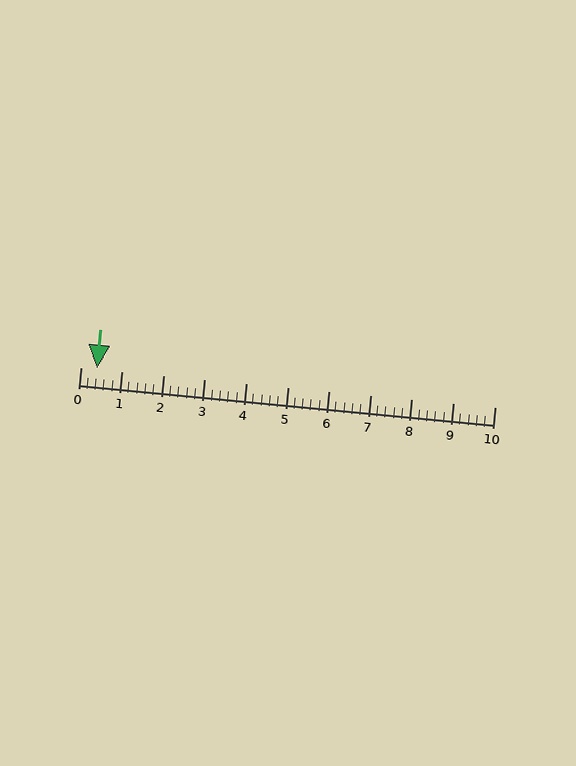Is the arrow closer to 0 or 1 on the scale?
The arrow is closer to 0.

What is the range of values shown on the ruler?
The ruler shows values from 0 to 10.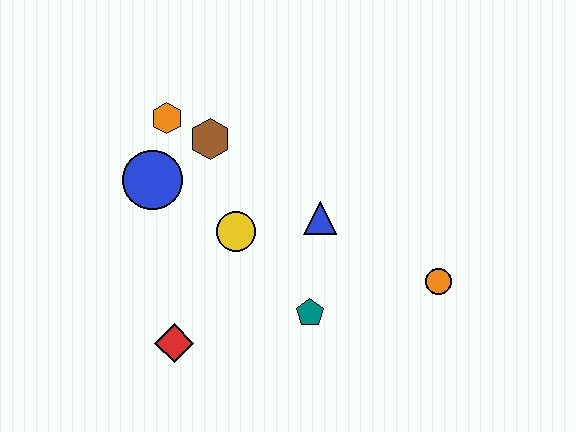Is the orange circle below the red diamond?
No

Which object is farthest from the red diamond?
The orange circle is farthest from the red diamond.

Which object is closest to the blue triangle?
The yellow circle is closest to the blue triangle.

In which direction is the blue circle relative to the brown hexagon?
The blue circle is to the left of the brown hexagon.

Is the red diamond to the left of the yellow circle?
Yes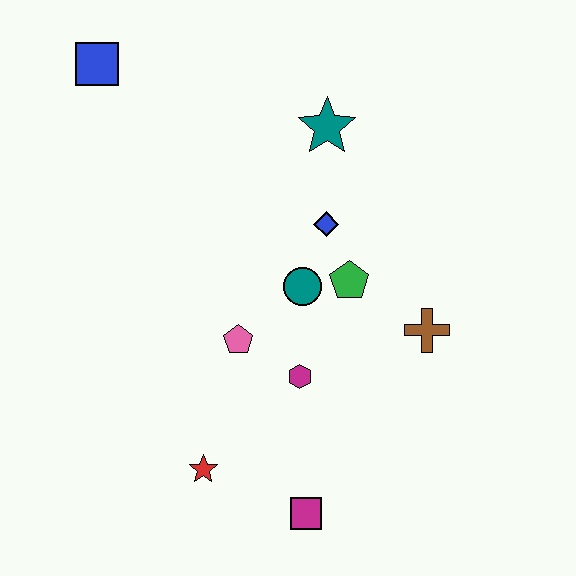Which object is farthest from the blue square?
The magenta square is farthest from the blue square.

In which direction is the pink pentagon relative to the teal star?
The pink pentagon is below the teal star.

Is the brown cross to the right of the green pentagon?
Yes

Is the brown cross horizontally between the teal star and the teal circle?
No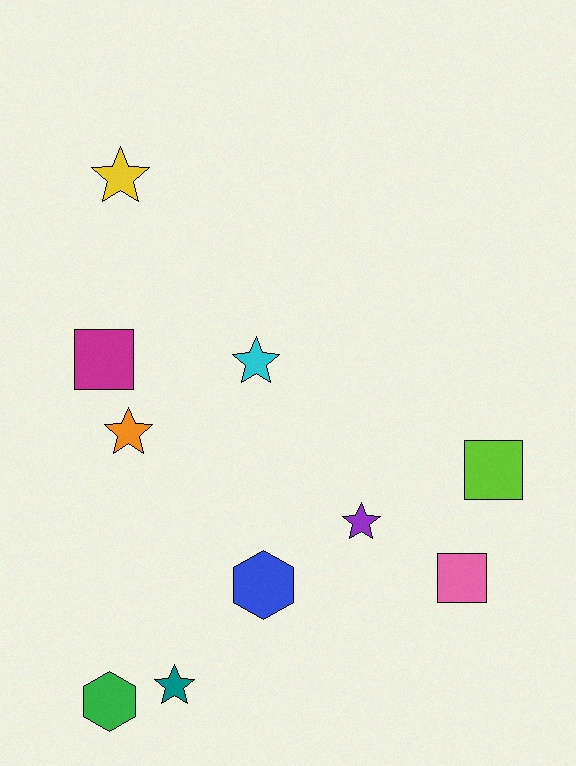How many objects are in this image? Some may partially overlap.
There are 10 objects.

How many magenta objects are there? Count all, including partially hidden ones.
There is 1 magenta object.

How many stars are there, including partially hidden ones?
There are 5 stars.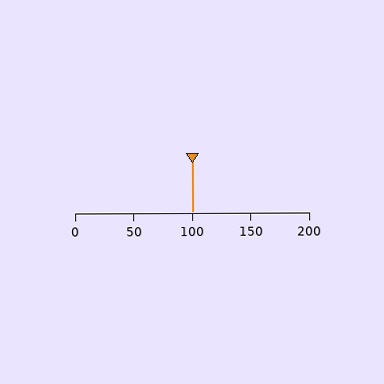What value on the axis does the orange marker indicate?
The marker indicates approximately 100.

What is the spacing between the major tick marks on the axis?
The major ticks are spaced 50 apart.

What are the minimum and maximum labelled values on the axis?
The axis runs from 0 to 200.